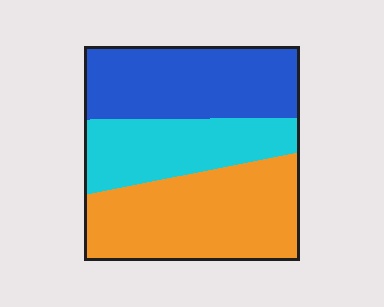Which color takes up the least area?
Cyan, at roughly 25%.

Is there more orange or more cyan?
Orange.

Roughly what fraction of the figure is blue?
Blue covers roughly 35% of the figure.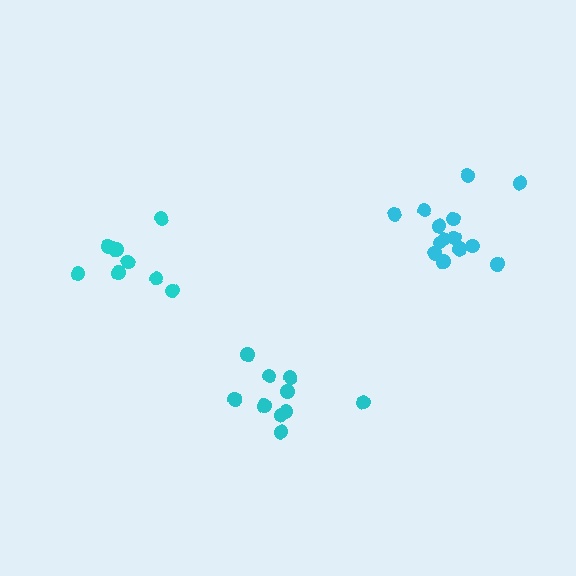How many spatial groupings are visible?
There are 3 spatial groupings.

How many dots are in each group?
Group 1: 14 dots, Group 2: 10 dots, Group 3: 8 dots (32 total).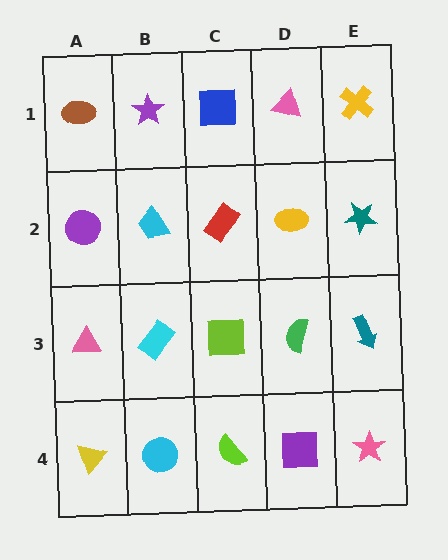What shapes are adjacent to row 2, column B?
A purple star (row 1, column B), a cyan rectangle (row 3, column B), a purple circle (row 2, column A), a red rectangle (row 2, column C).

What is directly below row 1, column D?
A yellow ellipse.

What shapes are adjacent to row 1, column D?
A yellow ellipse (row 2, column D), a blue square (row 1, column C), a yellow cross (row 1, column E).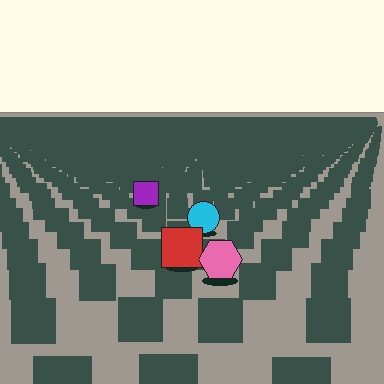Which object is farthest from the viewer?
The purple square is farthest from the viewer. It appears smaller and the ground texture around it is denser.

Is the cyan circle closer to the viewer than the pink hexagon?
No. The pink hexagon is closer — you can tell from the texture gradient: the ground texture is coarser near it.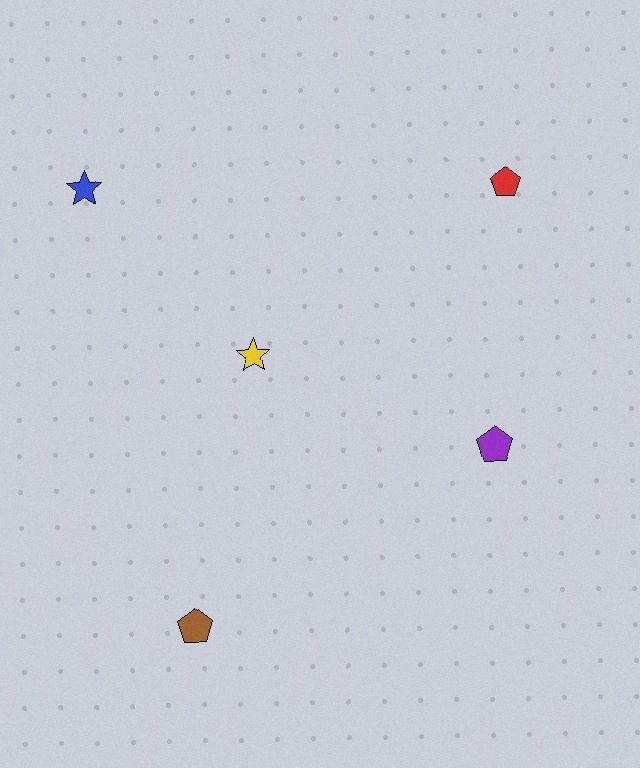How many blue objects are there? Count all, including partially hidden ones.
There is 1 blue object.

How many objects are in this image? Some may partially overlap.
There are 5 objects.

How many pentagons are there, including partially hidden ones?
There are 3 pentagons.